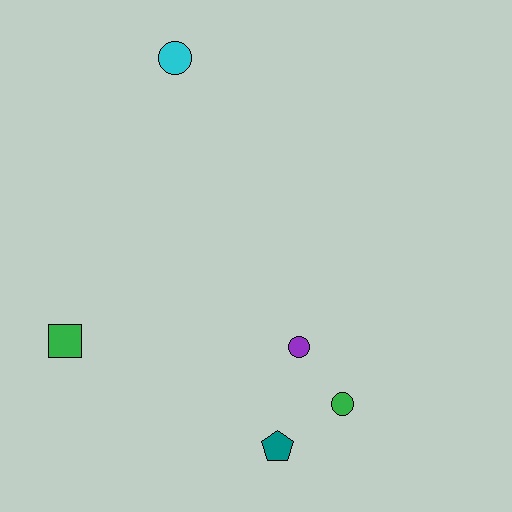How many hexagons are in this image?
There are no hexagons.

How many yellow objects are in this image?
There are no yellow objects.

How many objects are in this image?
There are 5 objects.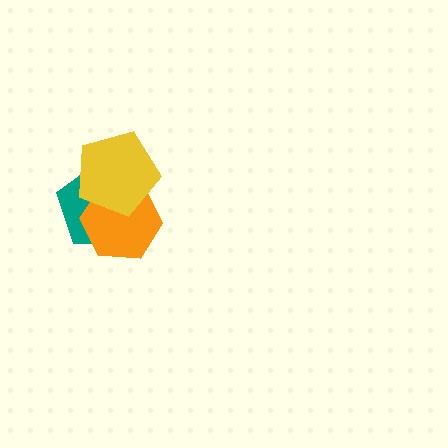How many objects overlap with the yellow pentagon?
2 objects overlap with the yellow pentagon.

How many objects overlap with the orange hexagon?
2 objects overlap with the orange hexagon.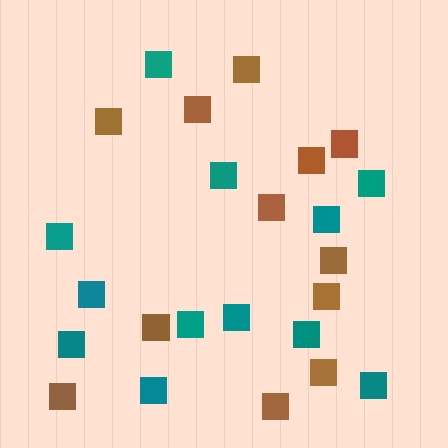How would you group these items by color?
There are 2 groups: one group of teal squares (12) and one group of brown squares (12).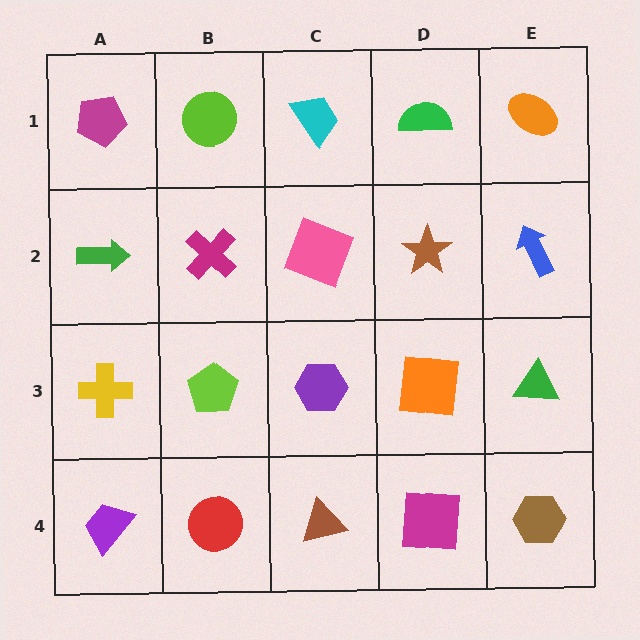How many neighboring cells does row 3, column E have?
3.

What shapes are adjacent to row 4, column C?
A purple hexagon (row 3, column C), a red circle (row 4, column B), a magenta square (row 4, column D).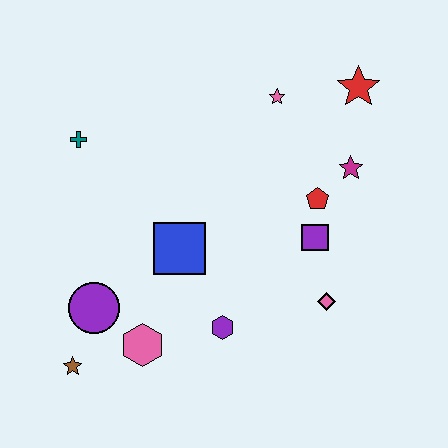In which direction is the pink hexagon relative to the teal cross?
The pink hexagon is below the teal cross.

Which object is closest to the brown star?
The purple circle is closest to the brown star.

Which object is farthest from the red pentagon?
The brown star is farthest from the red pentagon.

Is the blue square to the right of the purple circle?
Yes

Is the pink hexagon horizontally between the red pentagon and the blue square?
No